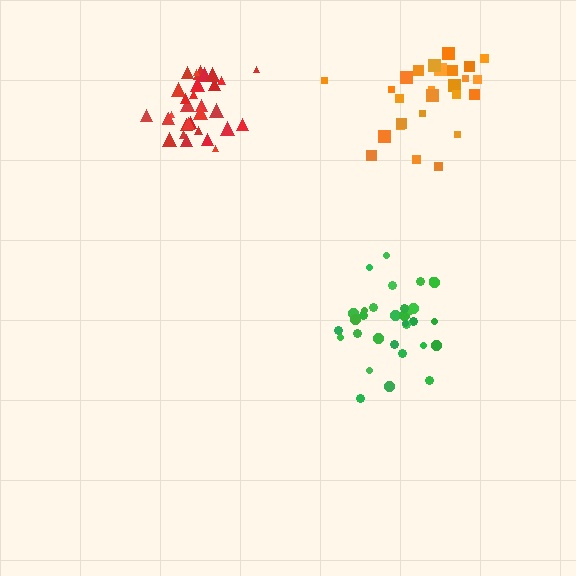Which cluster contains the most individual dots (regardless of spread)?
Green (33).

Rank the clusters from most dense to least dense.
red, green, orange.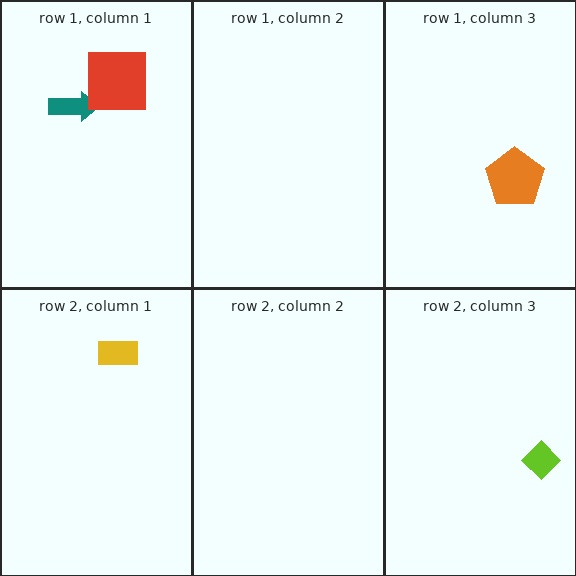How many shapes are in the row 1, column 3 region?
1.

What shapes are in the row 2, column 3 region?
The lime diamond.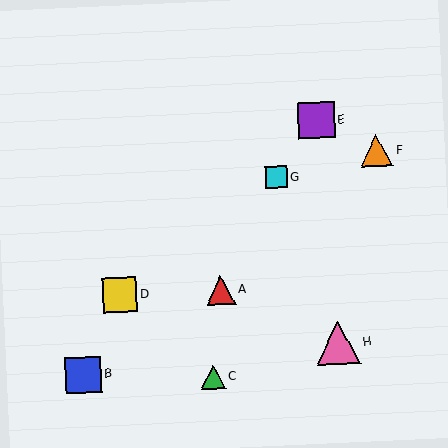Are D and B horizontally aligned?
No, D is at y≈295 and B is at y≈375.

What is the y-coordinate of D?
Object D is at y≈295.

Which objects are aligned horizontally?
Objects A, D are aligned horizontally.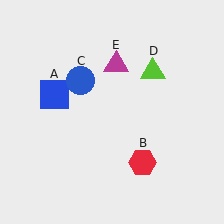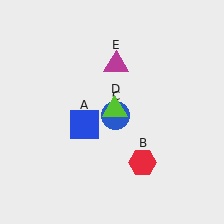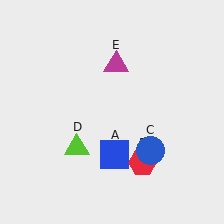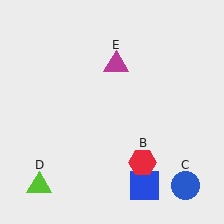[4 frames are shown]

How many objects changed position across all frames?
3 objects changed position: blue square (object A), blue circle (object C), lime triangle (object D).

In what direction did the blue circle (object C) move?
The blue circle (object C) moved down and to the right.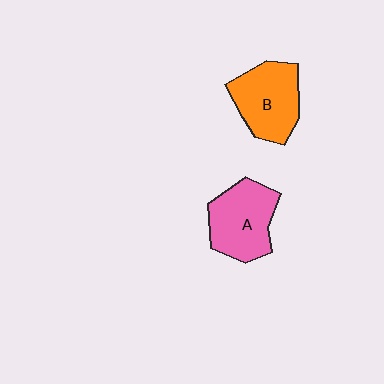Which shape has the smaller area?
Shape B (orange).